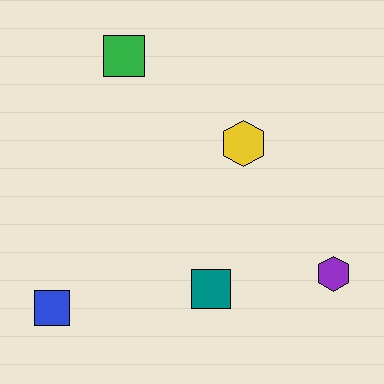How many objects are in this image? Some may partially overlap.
There are 5 objects.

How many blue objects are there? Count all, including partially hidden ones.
There is 1 blue object.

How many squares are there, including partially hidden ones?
There are 3 squares.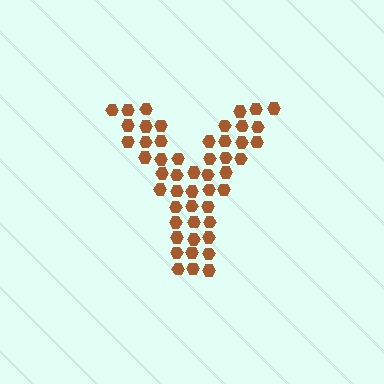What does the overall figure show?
The overall figure shows the letter Y.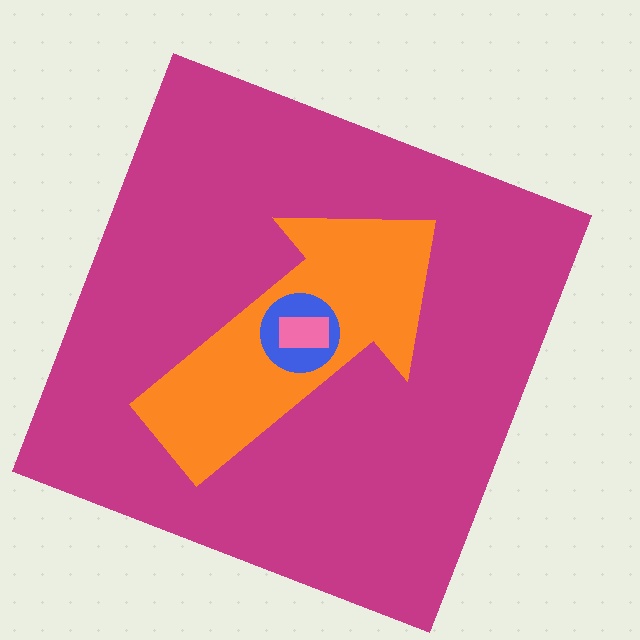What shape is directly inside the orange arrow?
The blue circle.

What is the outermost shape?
The magenta square.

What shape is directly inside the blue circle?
The pink rectangle.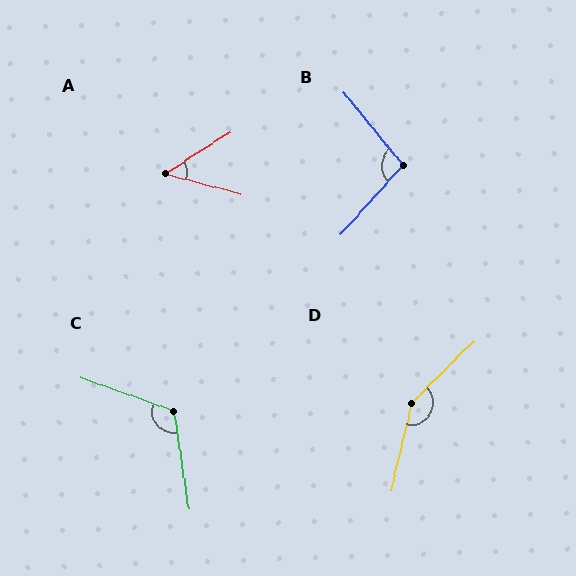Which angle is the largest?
D, at approximately 148 degrees.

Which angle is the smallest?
A, at approximately 47 degrees.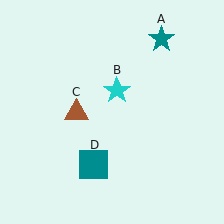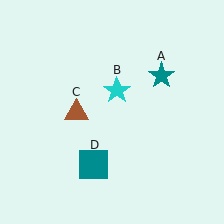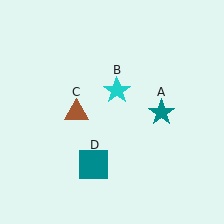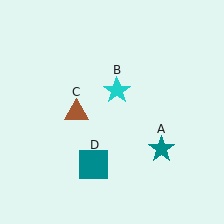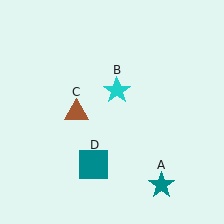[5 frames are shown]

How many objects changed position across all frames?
1 object changed position: teal star (object A).